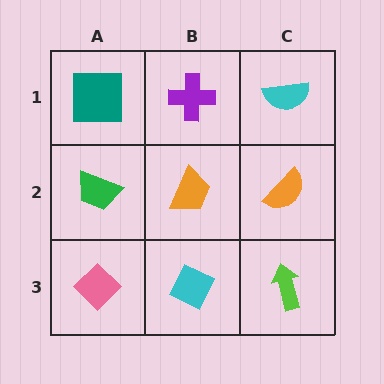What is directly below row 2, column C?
A lime arrow.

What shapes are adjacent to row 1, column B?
An orange trapezoid (row 2, column B), a teal square (row 1, column A), a cyan semicircle (row 1, column C).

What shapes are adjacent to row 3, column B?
An orange trapezoid (row 2, column B), a pink diamond (row 3, column A), a lime arrow (row 3, column C).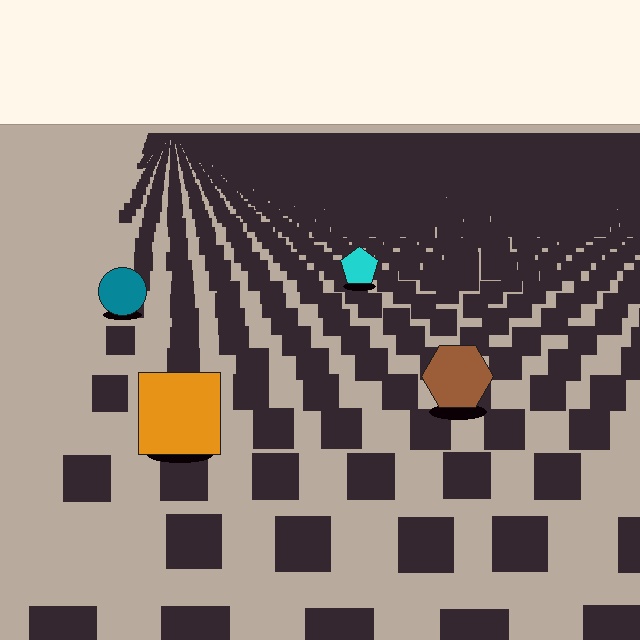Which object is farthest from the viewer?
The cyan pentagon is farthest from the viewer. It appears smaller and the ground texture around it is denser.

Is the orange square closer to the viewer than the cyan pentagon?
Yes. The orange square is closer — you can tell from the texture gradient: the ground texture is coarser near it.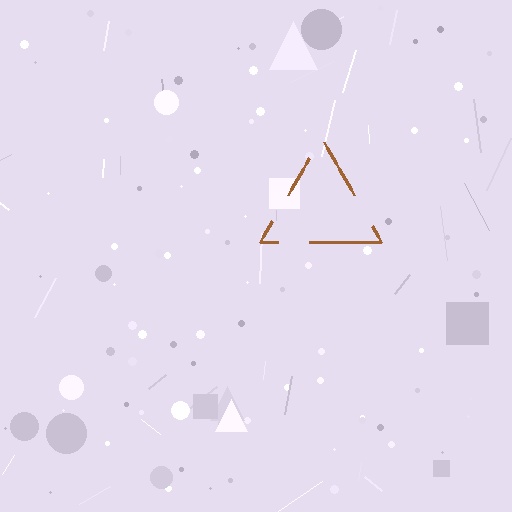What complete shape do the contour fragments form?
The contour fragments form a triangle.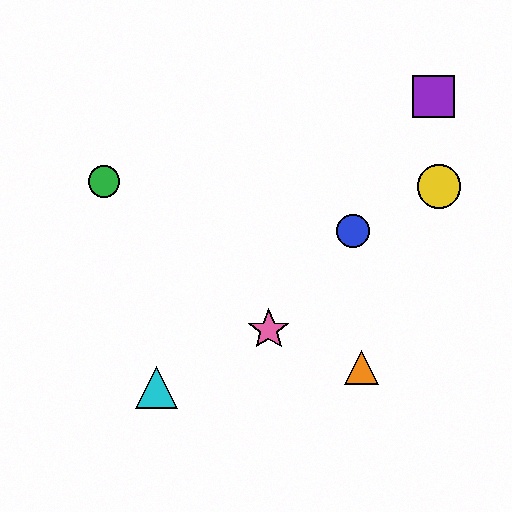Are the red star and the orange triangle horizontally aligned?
No, the red star is at y≈330 and the orange triangle is at y≈367.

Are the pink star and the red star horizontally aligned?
Yes, both are at y≈330.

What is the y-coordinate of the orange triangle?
The orange triangle is at y≈367.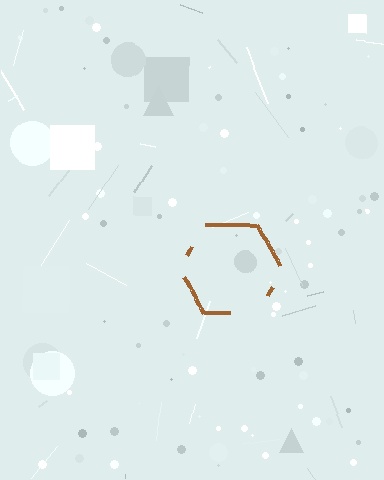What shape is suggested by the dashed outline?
The dashed outline suggests a hexagon.